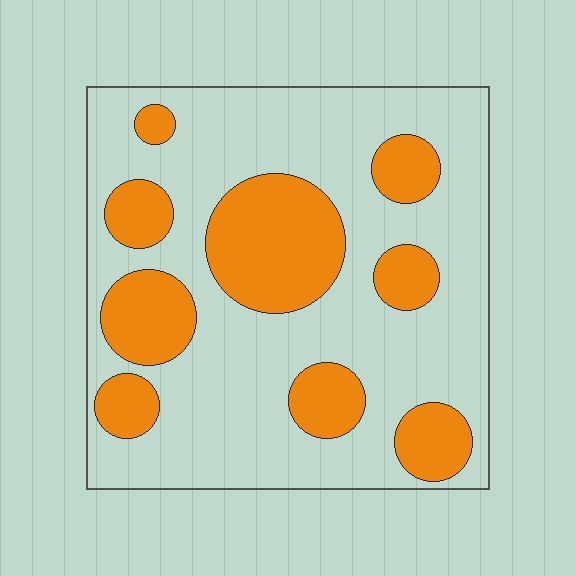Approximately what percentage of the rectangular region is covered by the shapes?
Approximately 30%.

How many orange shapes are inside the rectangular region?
9.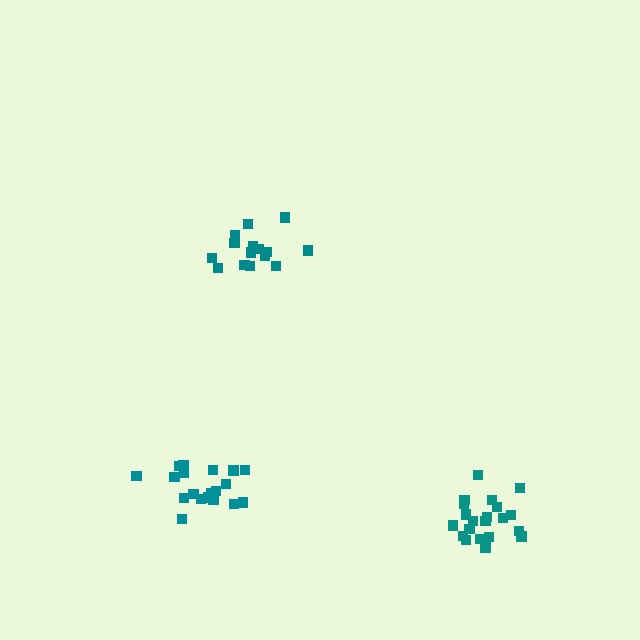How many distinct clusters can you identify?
There are 3 distinct clusters.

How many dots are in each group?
Group 1: 15 dots, Group 2: 21 dots, Group 3: 20 dots (56 total).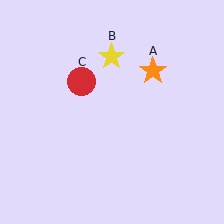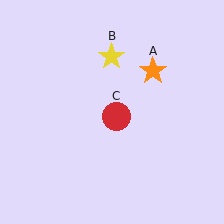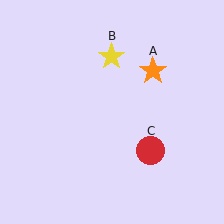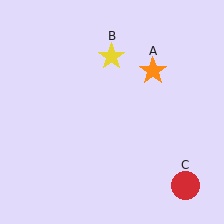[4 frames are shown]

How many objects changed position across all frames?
1 object changed position: red circle (object C).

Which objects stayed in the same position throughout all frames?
Orange star (object A) and yellow star (object B) remained stationary.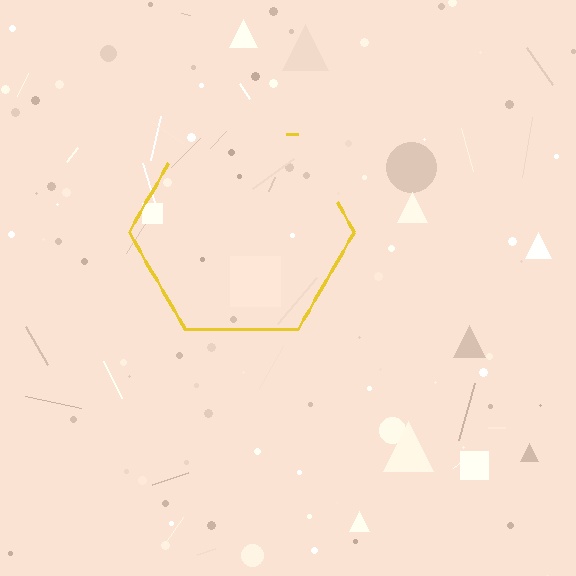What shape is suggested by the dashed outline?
The dashed outline suggests a hexagon.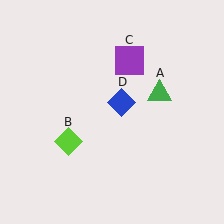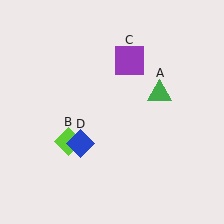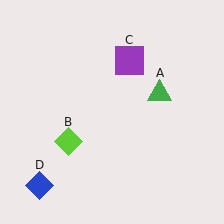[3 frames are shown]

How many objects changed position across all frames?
1 object changed position: blue diamond (object D).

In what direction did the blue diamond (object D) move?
The blue diamond (object D) moved down and to the left.